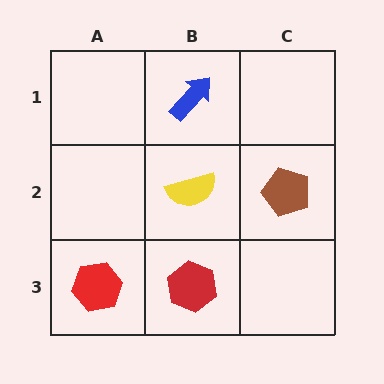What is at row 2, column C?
A brown pentagon.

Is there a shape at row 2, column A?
No, that cell is empty.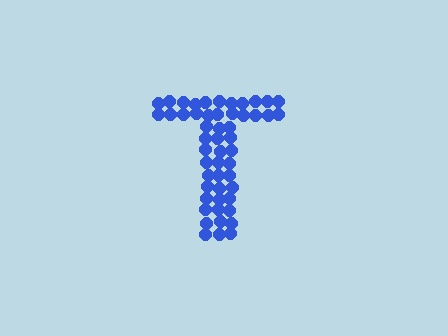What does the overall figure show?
The overall figure shows the letter T.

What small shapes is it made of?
It is made of small circles.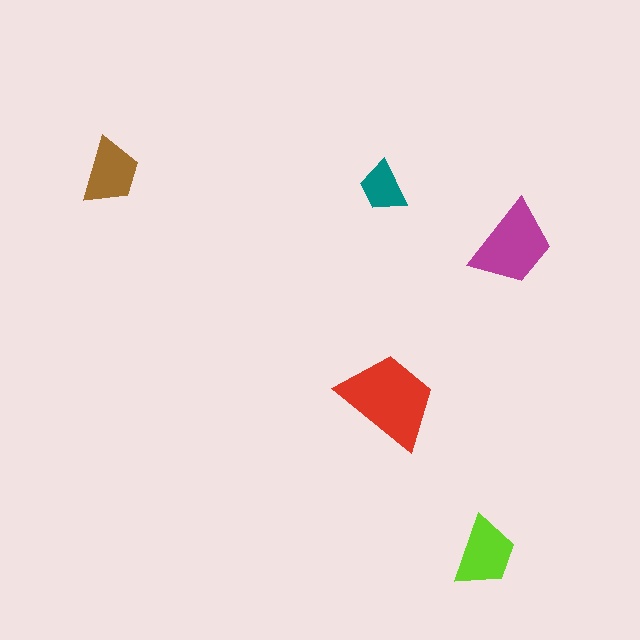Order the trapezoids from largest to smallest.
the red one, the magenta one, the lime one, the brown one, the teal one.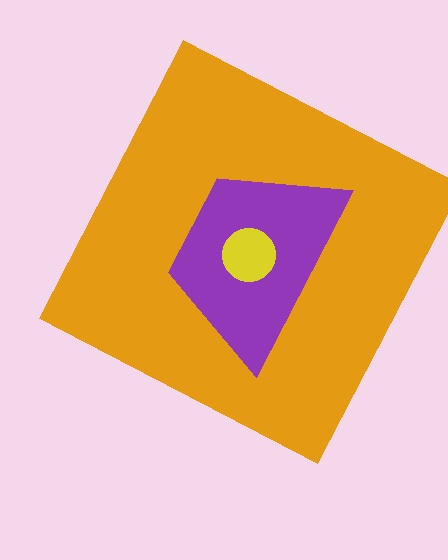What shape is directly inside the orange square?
The purple trapezoid.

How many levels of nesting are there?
3.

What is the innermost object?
The yellow circle.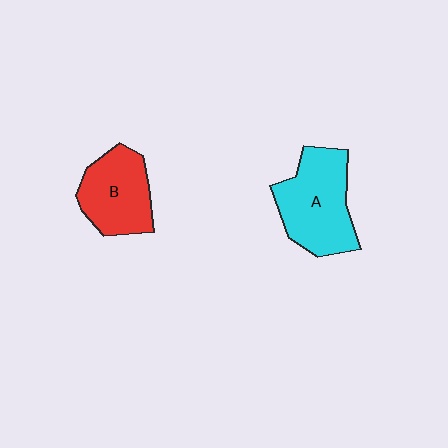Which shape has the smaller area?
Shape B (red).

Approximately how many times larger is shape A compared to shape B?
Approximately 1.2 times.